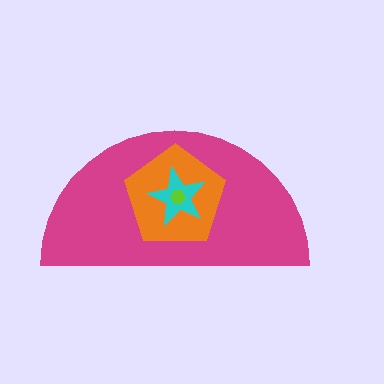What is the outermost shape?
The magenta semicircle.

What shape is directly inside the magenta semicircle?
The orange pentagon.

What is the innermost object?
The lime hexagon.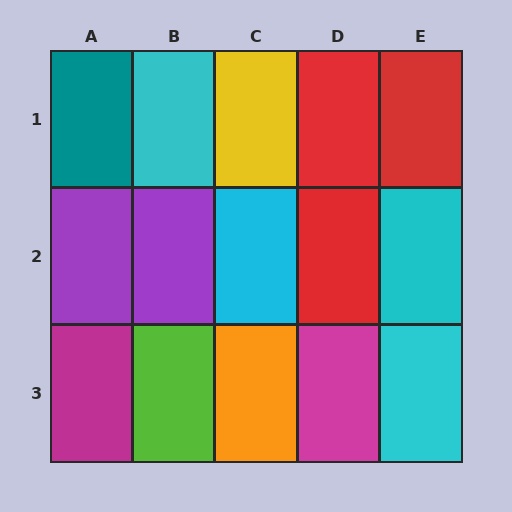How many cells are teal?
1 cell is teal.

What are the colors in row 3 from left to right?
Magenta, lime, orange, magenta, cyan.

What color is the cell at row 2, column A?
Purple.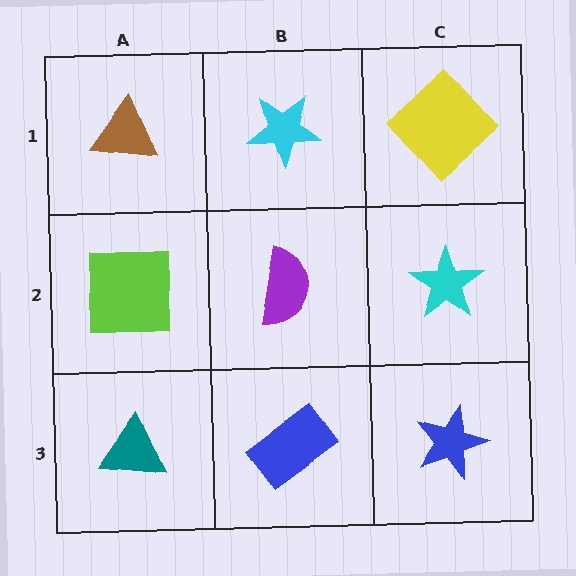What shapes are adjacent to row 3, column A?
A lime square (row 2, column A), a blue rectangle (row 3, column B).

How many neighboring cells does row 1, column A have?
2.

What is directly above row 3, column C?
A cyan star.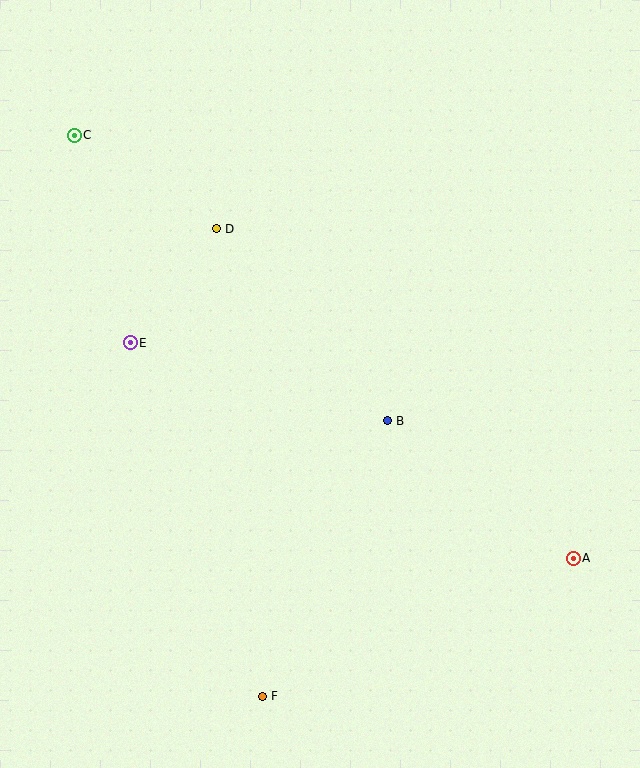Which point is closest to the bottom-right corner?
Point A is closest to the bottom-right corner.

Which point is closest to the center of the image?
Point B at (387, 421) is closest to the center.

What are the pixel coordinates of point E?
Point E is at (130, 343).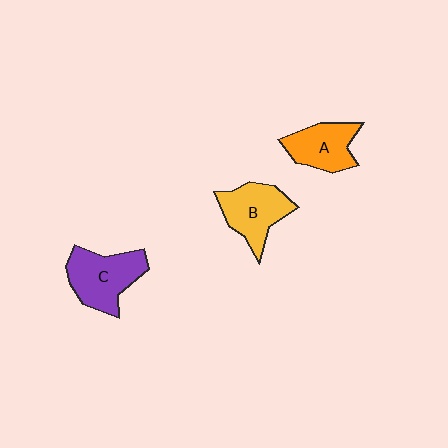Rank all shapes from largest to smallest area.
From largest to smallest: C (purple), B (yellow), A (orange).